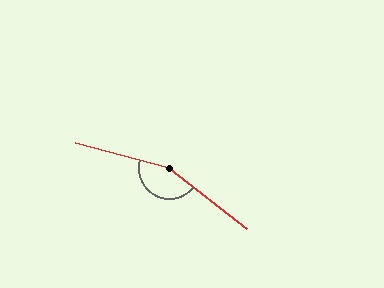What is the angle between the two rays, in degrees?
Approximately 157 degrees.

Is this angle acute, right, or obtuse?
It is obtuse.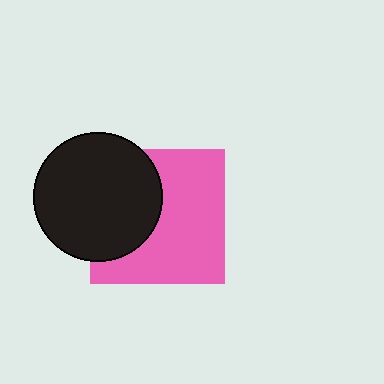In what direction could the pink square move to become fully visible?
The pink square could move right. That would shift it out from behind the black circle entirely.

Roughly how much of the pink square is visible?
About half of it is visible (roughly 61%).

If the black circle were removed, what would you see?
You would see the complete pink square.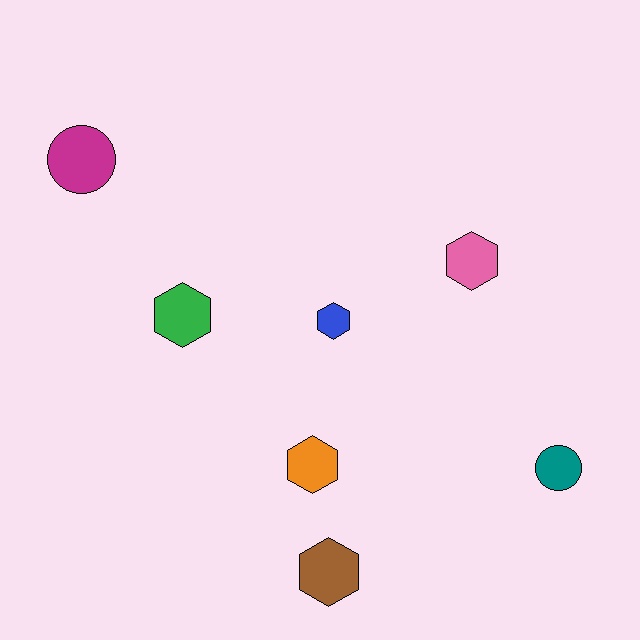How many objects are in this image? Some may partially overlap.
There are 7 objects.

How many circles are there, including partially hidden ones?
There are 2 circles.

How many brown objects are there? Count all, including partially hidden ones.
There is 1 brown object.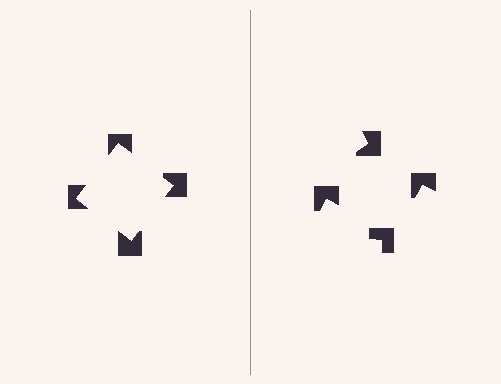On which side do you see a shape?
An illusory square appears on the left side. On the right side the wedge cuts are rotated, so no coherent shape forms.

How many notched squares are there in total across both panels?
8 — 4 on each side.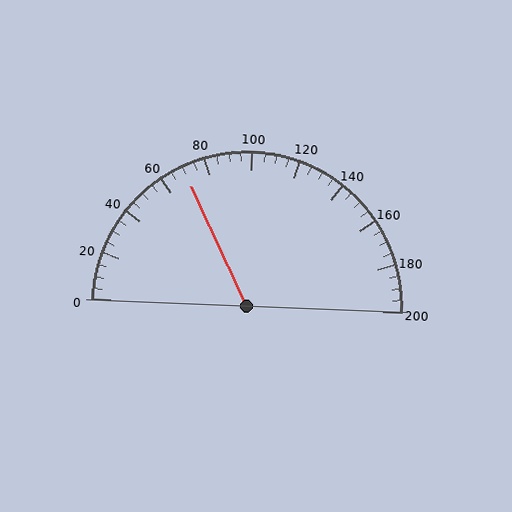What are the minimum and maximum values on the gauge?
The gauge ranges from 0 to 200.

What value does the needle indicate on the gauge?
The needle indicates approximately 70.